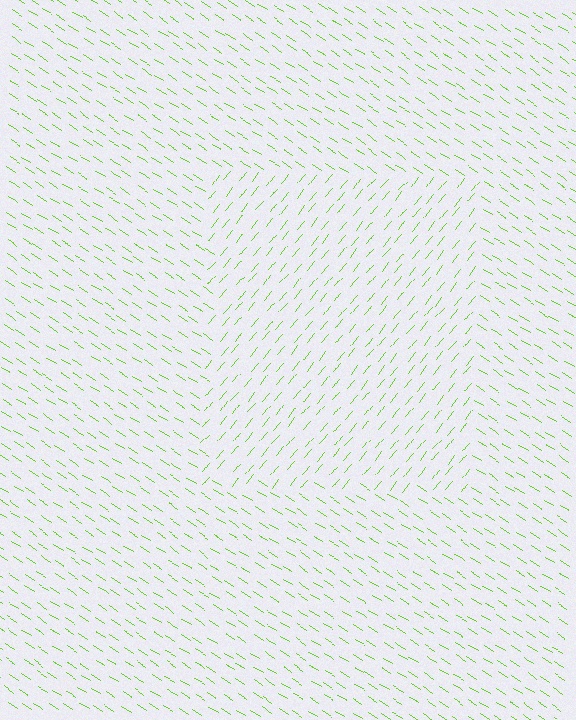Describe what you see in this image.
The image is filled with small lime line segments. A rectangle region in the image has lines oriented differently from the surrounding lines, creating a visible texture boundary.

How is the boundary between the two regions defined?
The boundary is defined purely by a change in line orientation (approximately 83 degrees difference). All lines are the same color and thickness.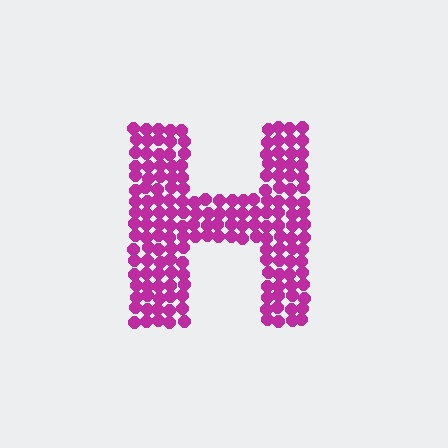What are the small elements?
The small elements are circles.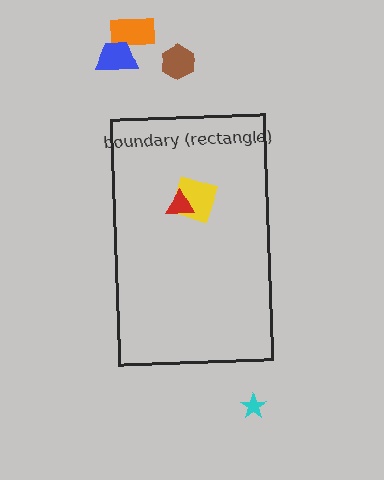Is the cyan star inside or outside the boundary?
Outside.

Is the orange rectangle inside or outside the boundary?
Outside.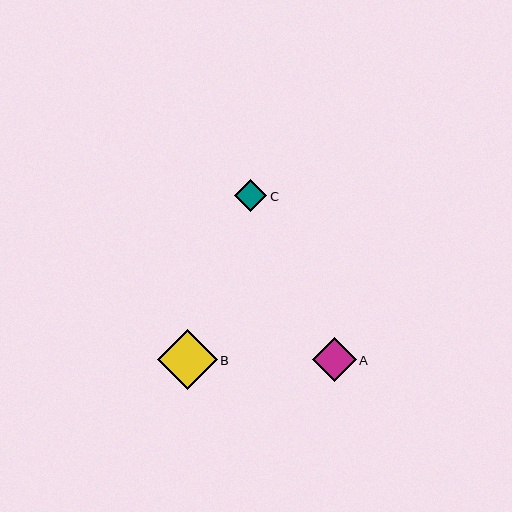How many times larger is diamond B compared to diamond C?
Diamond B is approximately 1.8 times the size of diamond C.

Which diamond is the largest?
Diamond B is the largest with a size of approximately 60 pixels.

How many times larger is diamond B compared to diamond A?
Diamond B is approximately 1.3 times the size of diamond A.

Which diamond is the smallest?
Diamond C is the smallest with a size of approximately 32 pixels.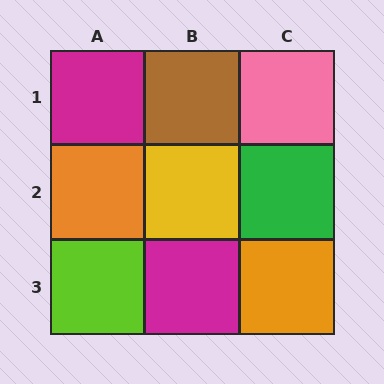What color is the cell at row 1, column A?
Magenta.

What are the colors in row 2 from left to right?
Orange, yellow, green.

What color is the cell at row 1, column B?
Brown.